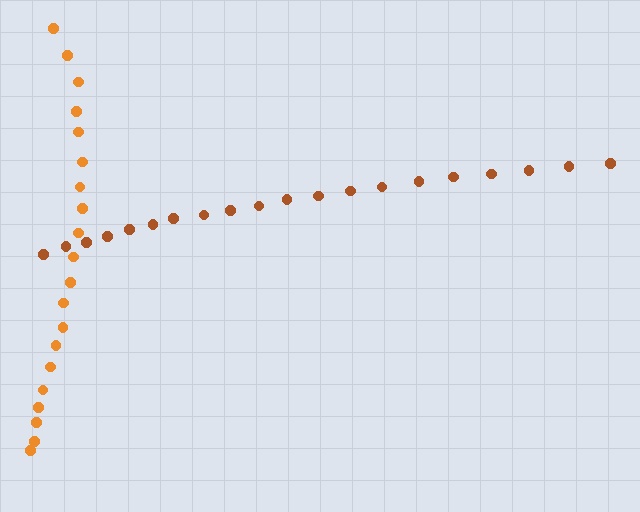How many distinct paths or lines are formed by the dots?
There are 2 distinct paths.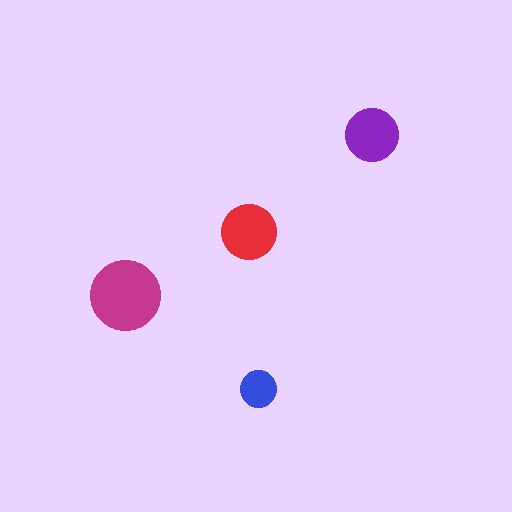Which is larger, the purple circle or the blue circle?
The purple one.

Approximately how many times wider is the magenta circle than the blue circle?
About 2 times wider.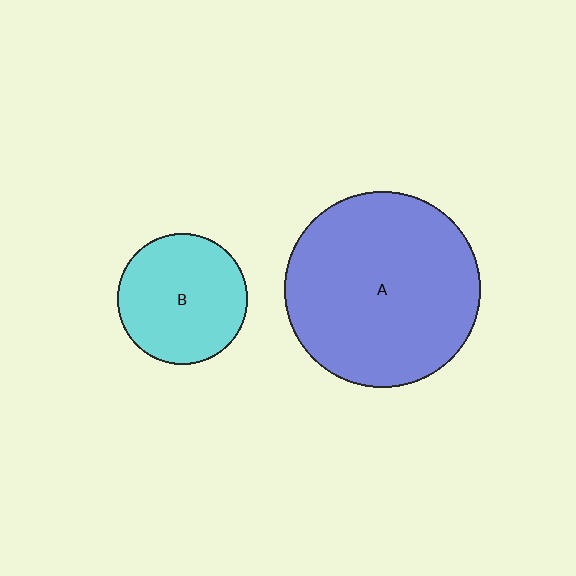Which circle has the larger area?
Circle A (blue).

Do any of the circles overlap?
No, none of the circles overlap.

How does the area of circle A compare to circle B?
Approximately 2.3 times.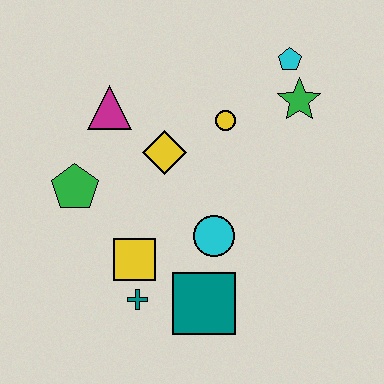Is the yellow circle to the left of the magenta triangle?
No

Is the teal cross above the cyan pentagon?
No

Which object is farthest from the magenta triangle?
The teal square is farthest from the magenta triangle.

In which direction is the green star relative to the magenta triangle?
The green star is to the right of the magenta triangle.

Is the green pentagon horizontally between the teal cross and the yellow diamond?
No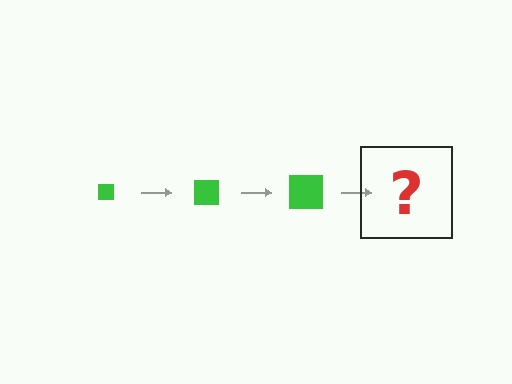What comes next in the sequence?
The next element should be a green square, larger than the previous one.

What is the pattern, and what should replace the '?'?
The pattern is that the square gets progressively larger each step. The '?' should be a green square, larger than the previous one.